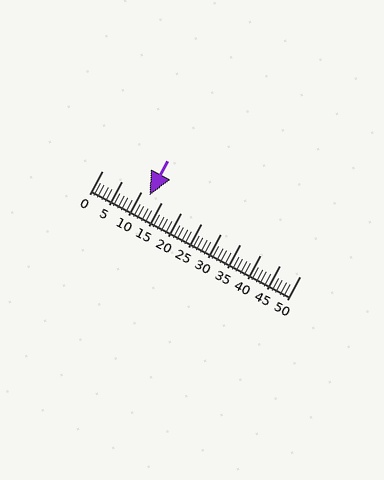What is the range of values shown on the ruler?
The ruler shows values from 0 to 50.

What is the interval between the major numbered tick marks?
The major tick marks are spaced 5 units apart.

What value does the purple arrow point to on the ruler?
The purple arrow points to approximately 12.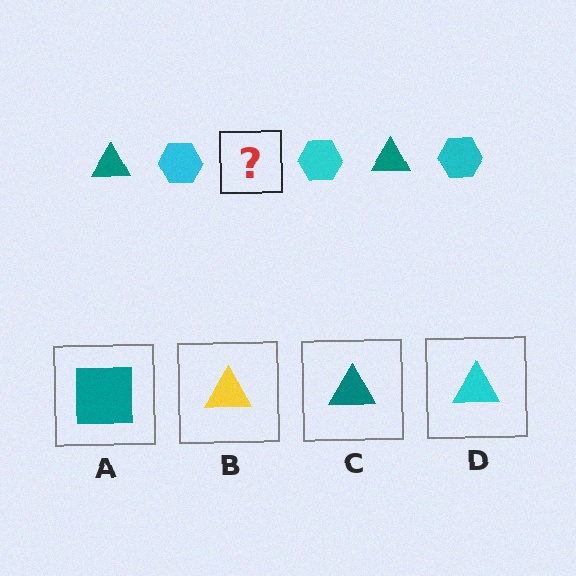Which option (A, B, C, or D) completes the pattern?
C.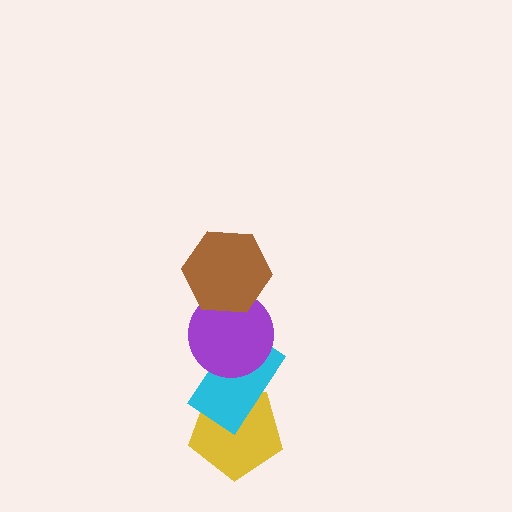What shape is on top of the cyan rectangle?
The purple circle is on top of the cyan rectangle.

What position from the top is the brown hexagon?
The brown hexagon is 1st from the top.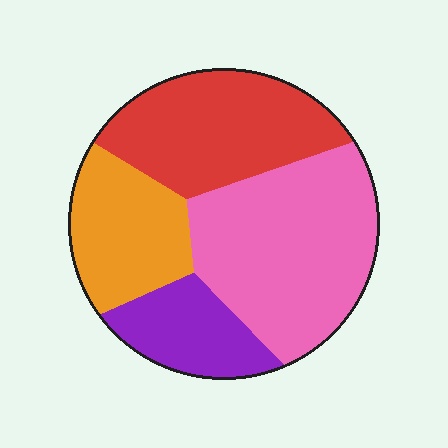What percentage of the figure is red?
Red takes up between a quarter and a half of the figure.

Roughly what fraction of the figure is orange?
Orange covers 20% of the figure.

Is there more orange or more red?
Red.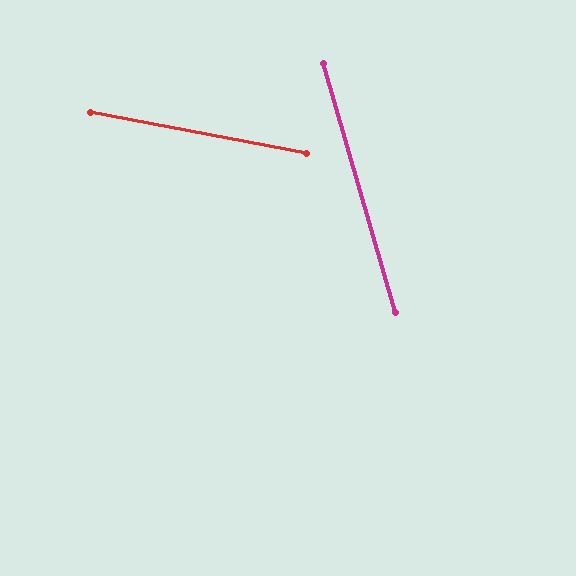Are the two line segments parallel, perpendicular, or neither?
Neither parallel nor perpendicular — they differ by about 63°.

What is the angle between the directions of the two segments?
Approximately 63 degrees.